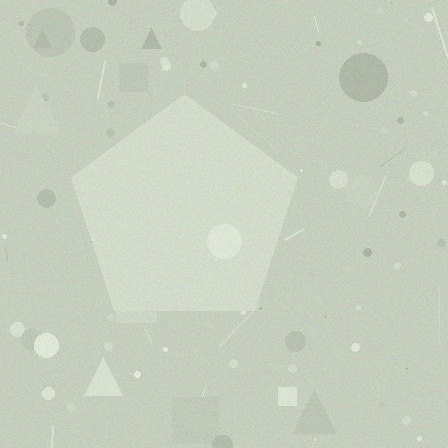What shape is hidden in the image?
A pentagon is hidden in the image.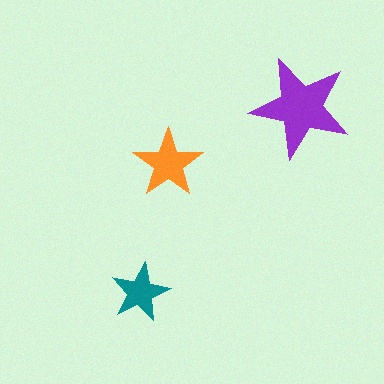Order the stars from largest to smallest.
the purple one, the orange one, the teal one.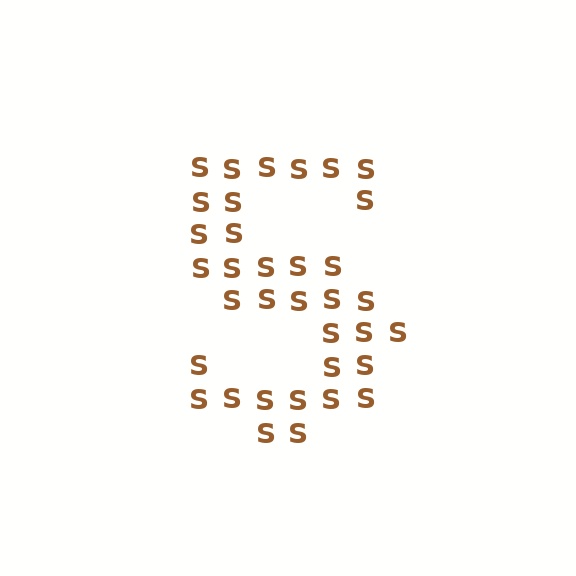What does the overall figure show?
The overall figure shows the letter S.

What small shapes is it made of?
It is made of small letter S's.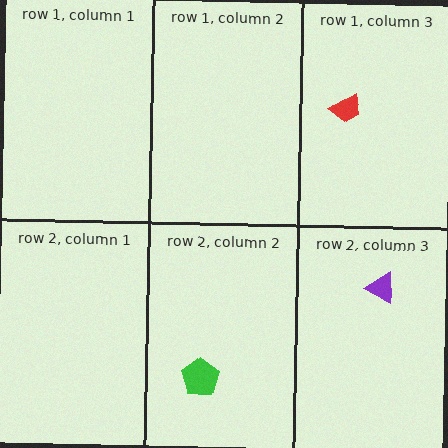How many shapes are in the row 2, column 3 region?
1.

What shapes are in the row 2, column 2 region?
The green pentagon.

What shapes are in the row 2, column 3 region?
The purple triangle.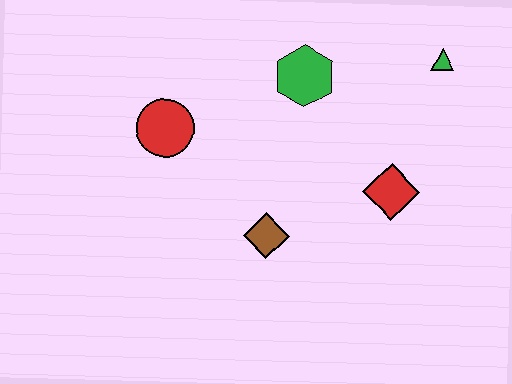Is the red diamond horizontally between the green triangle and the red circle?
Yes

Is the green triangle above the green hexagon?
Yes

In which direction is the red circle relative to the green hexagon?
The red circle is to the left of the green hexagon.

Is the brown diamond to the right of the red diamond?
No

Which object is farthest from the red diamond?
The red circle is farthest from the red diamond.